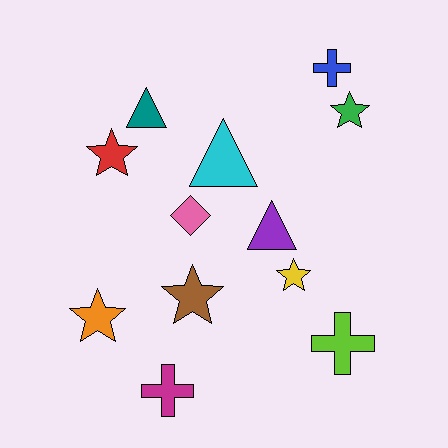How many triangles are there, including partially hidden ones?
There are 3 triangles.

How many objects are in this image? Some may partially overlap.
There are 12 objects.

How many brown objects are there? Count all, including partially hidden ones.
There is 1 brown object.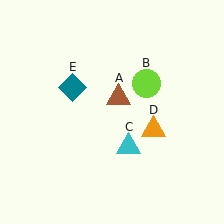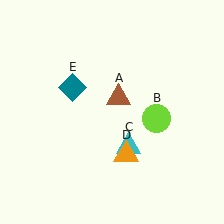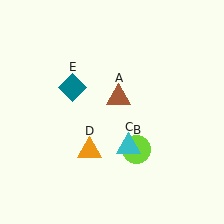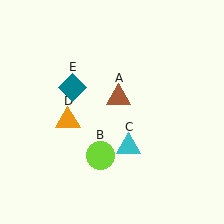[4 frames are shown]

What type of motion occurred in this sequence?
The lime circle (object B), orange triangle (object D) rotated clockwise around the center of the scene.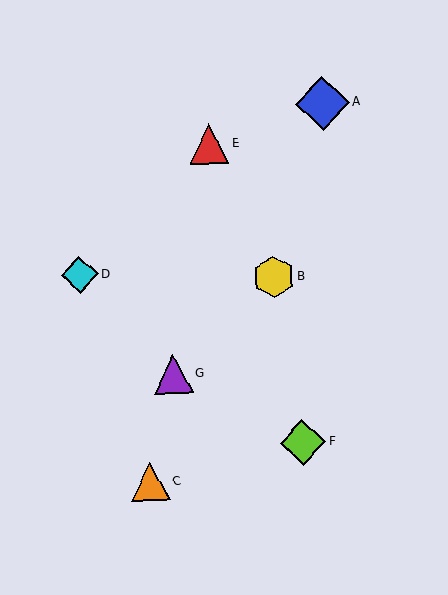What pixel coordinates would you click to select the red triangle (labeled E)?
Click at (209, 144) to select the red triangle E.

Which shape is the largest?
The blue diamond (labeled A) is the largest.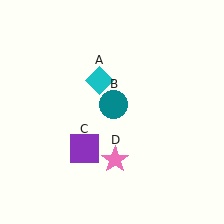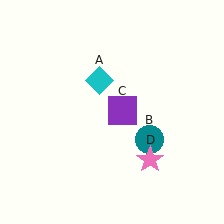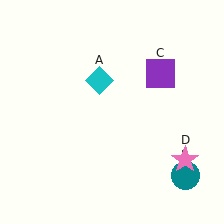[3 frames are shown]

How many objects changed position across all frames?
3 objects changed position: teal circle (object B), purple square (object C), pink star (object D).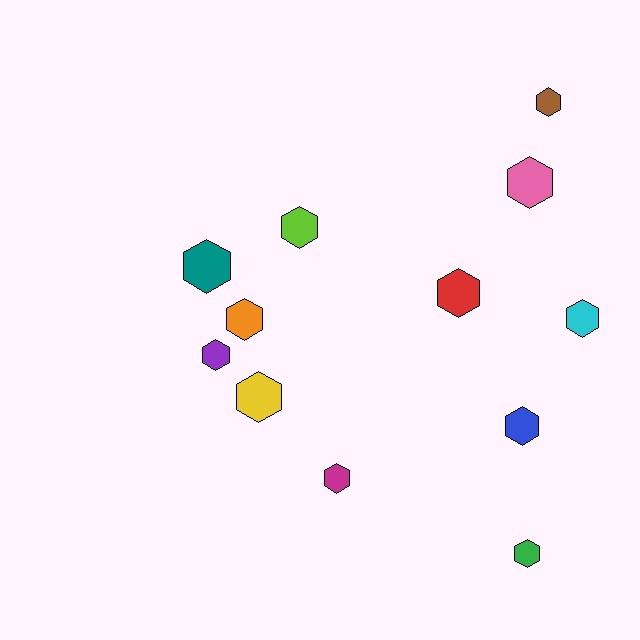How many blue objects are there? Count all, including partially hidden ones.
There is 1 blue object.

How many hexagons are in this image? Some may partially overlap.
There are 12 hexagons.